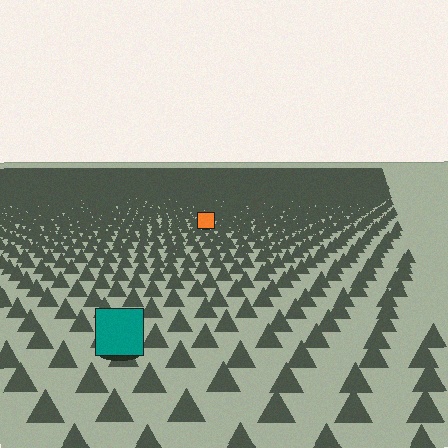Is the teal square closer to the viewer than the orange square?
Yes. The teal square is closer — you can tell from the texture gradient: the ground texture is coarser near it.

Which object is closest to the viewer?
The teal square is closest. The texture marks near it are larger and more spread out.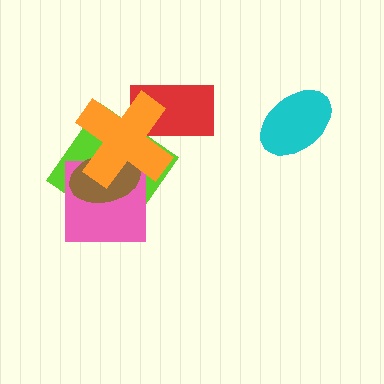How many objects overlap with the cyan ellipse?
0 objects overlap with the cyan ellipse.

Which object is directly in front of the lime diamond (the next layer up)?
The pink square is directly in front of the lime diamond.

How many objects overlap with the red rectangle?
1 object overlaps with the red rectangle.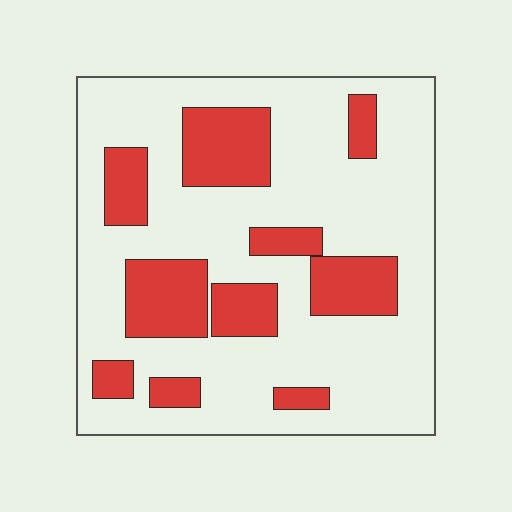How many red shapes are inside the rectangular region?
10.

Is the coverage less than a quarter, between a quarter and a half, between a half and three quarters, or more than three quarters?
Between a quarter and a half.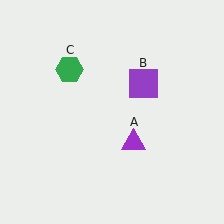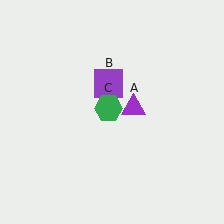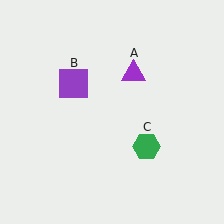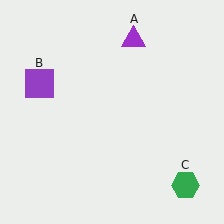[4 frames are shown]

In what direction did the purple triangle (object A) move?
The purple triangle (object A) moved up.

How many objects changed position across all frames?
3 objects changed position: purple triangle (object A), purple square (object B), green hexagon (object C).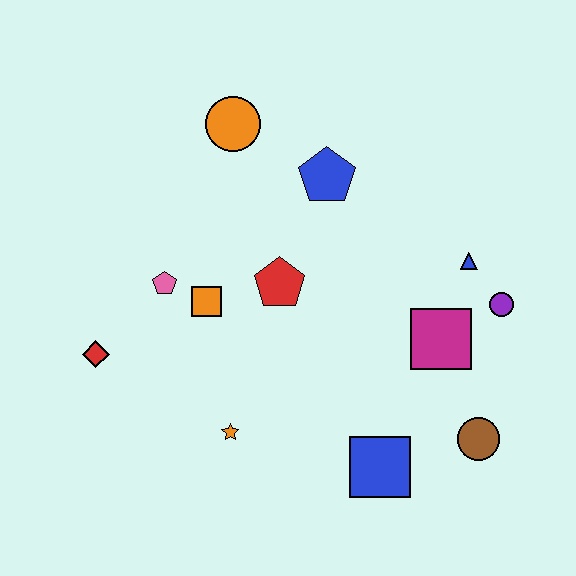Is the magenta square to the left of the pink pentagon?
No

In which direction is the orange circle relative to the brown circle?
The orange circle is above the brown circle.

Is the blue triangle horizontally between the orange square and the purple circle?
Yes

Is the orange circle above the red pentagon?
Yes